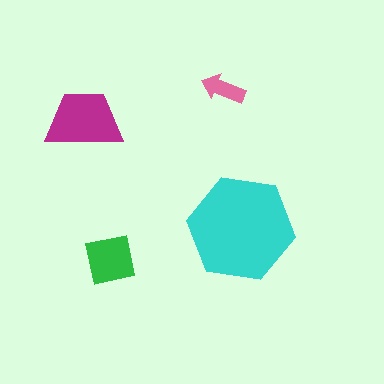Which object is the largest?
The cyan hexagon.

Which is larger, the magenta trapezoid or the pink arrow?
The magenta trapezoid.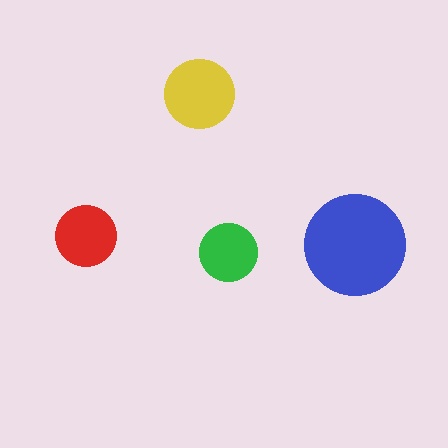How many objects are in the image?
There are 4 objects in the image.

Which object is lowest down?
The green circle is bottommost.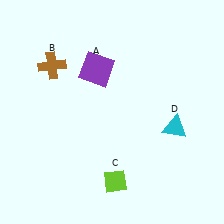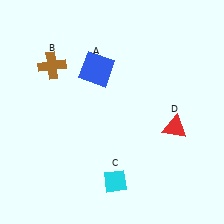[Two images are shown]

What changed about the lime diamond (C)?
In Image 1, C is lime. In Image 2, it changed to cyan.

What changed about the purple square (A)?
In Image 1, A is purple. In Image 2, it changed to blue.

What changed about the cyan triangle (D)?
In Image 1, D is cyan. In Image 2, it changed to red.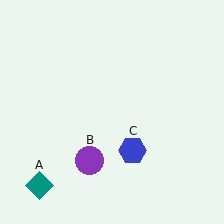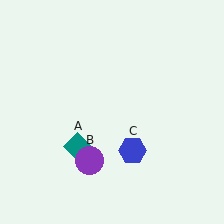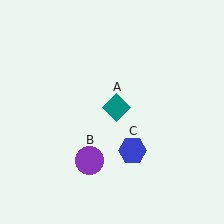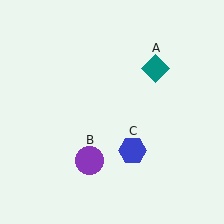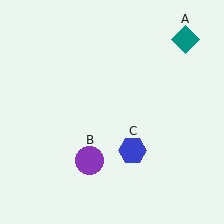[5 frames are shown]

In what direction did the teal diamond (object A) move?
The teal diamond (object A) moved up and to the right.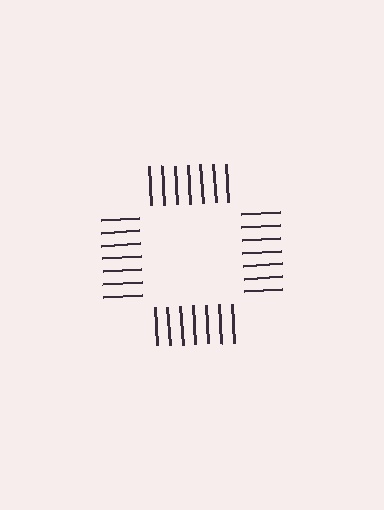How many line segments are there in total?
28 — 7 along each of the 4 edges.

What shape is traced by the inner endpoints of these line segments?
An illusory square — the line segments terminate on its edges but no continuous stroke is drawn.